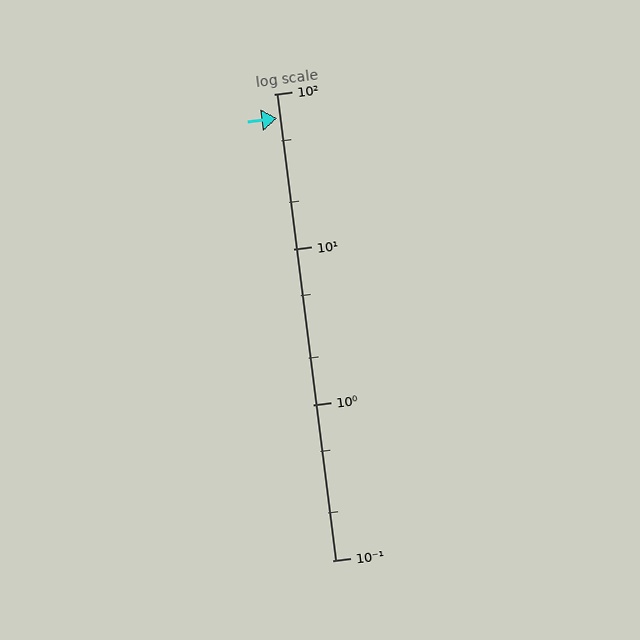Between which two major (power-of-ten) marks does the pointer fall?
The pointer is between 10 and 100.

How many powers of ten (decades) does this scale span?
The scale spans 3 decades, from 0.1 to 100.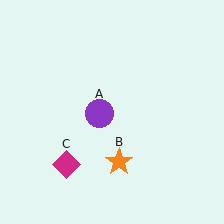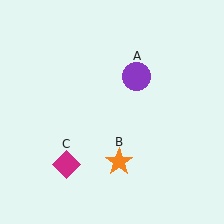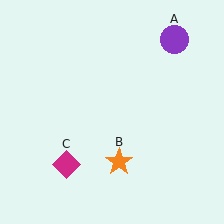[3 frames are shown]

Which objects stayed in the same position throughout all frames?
Orange star (object B) and magenta diamond (object C) remained stationary.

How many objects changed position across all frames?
1 object changed position: purple circle (object A).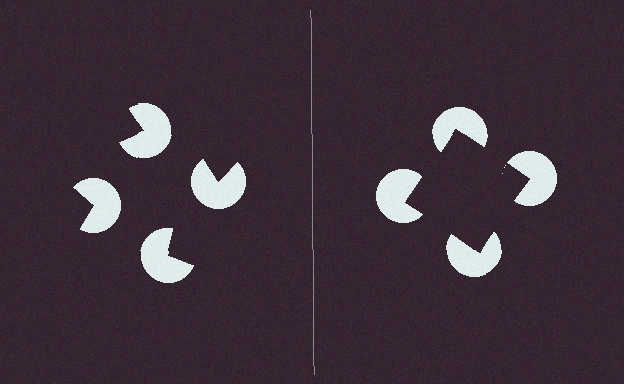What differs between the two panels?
The pac-man discs are positioned identically on both sides; only the wedge orientations differ. On the right they align to a square; on the left they are misaligned.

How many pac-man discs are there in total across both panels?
8 — 4 on each side.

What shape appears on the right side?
An illusory square.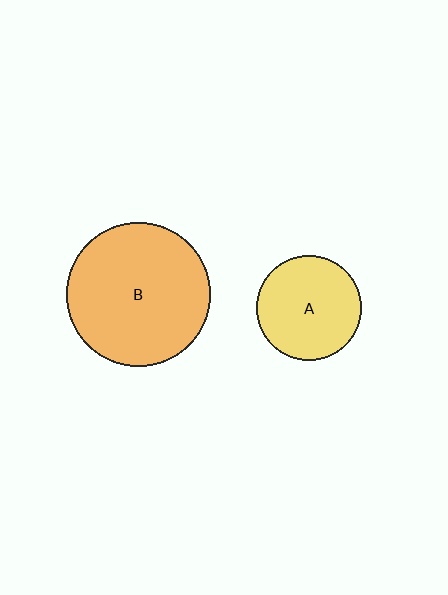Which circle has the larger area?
Circle B (orange).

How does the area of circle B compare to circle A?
Approximately 1.9 times.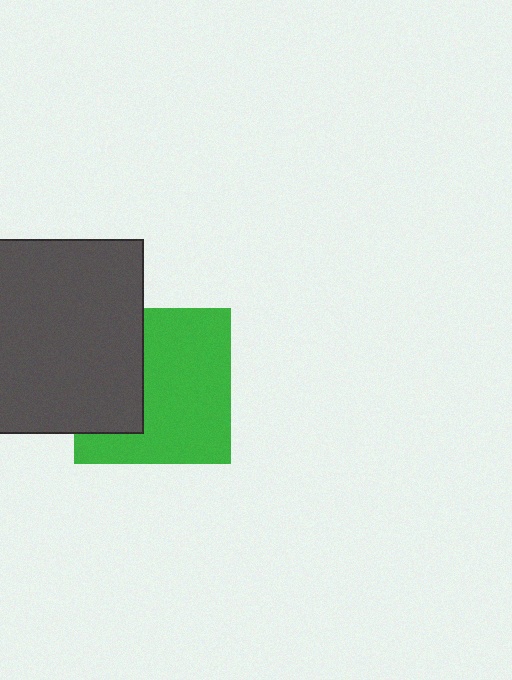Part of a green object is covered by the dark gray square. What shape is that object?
It is a square.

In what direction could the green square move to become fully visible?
The green square could move right. That would shift it out from behind the dark gray square entirely.